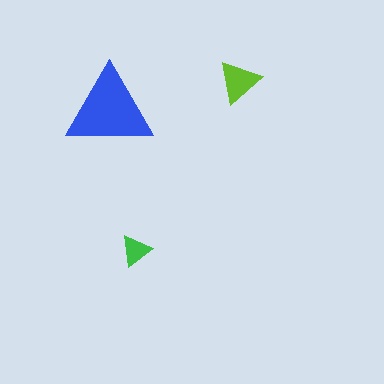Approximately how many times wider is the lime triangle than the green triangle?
About 1.5 times wider.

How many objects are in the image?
There are 3 objects in the image.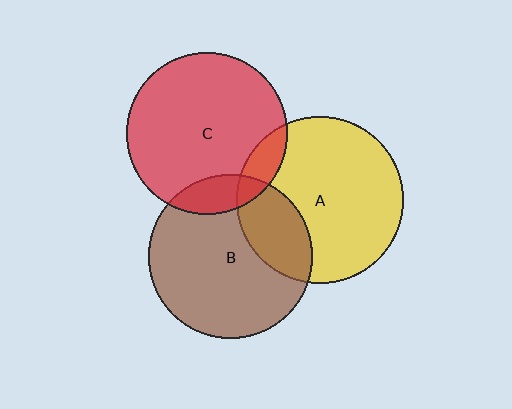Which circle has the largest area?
Circle A (yellow).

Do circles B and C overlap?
Yes.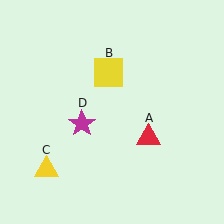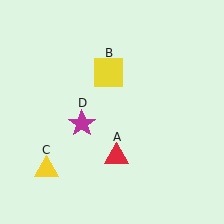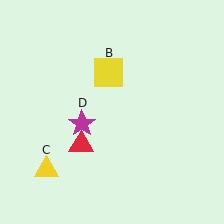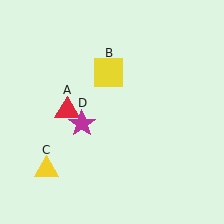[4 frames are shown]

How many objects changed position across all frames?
1 object changed position: red triangle (object A).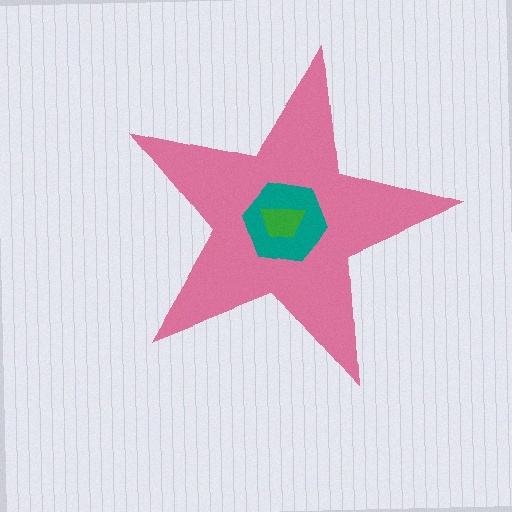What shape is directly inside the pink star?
The teal hexagon.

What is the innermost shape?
The green trapezoid.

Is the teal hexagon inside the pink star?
Yes.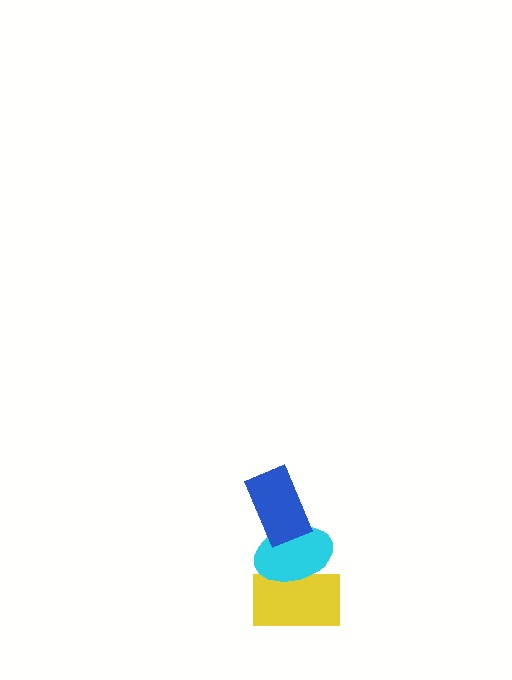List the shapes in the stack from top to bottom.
From top to bottom: the blue rectangle, the cyan ellipse, the yellow rectangle.